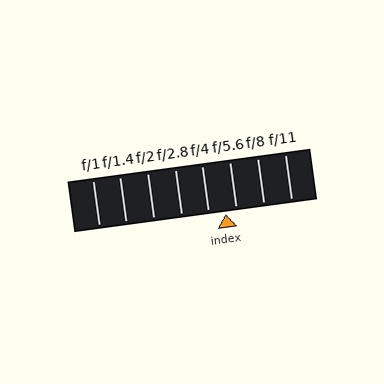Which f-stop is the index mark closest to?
The index mark is closest to f/5.6.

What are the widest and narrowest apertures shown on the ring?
The widest aperture shown is f/1 and the narrowest is f/11.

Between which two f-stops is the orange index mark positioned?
The index mark is between f/4 and f/5.6.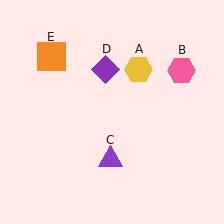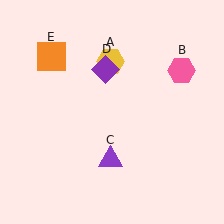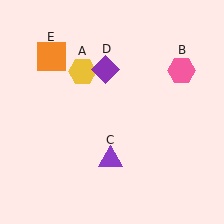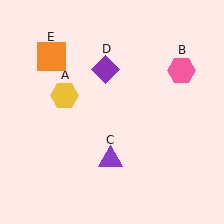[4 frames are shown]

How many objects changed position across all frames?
1 object changed position: yellow hexagon (object A).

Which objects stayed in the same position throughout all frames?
Pink hexagon (object B) and purple triangle (object C) and purple diamond (object D) and orange square (object E) remained stationary.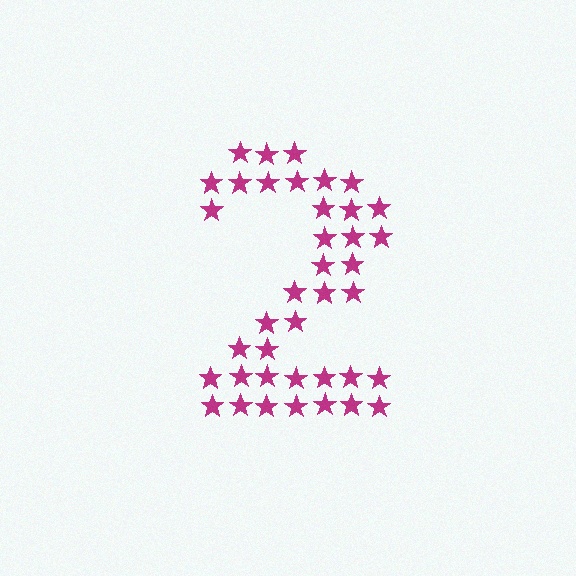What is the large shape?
The large shape is the digit 2.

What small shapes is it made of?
It is made of small stars.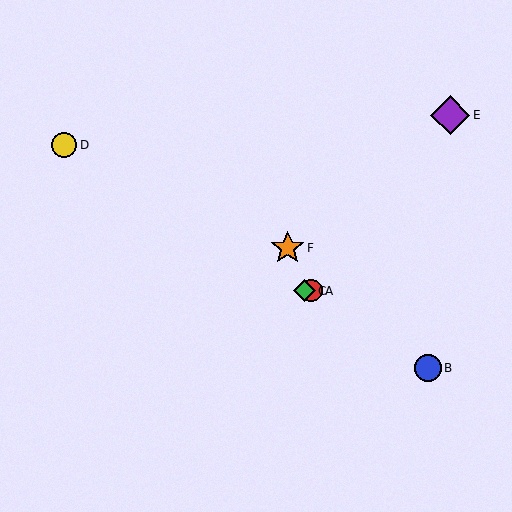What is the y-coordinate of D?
Object D is at y≈145.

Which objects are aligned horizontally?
Objects A, C are aligned horizontally.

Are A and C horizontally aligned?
Yes, both are at y≈291.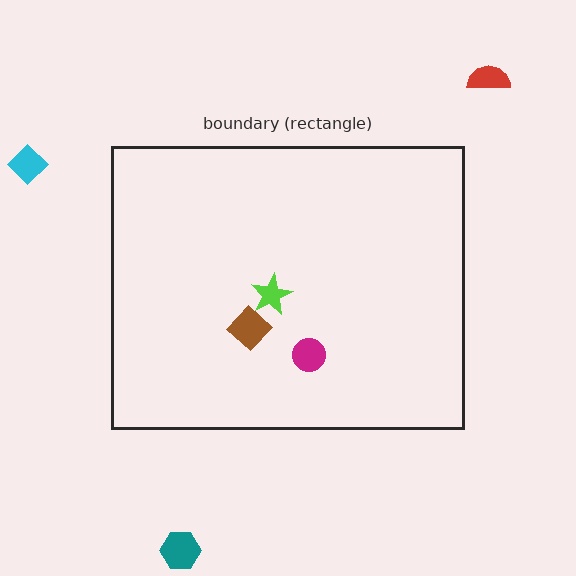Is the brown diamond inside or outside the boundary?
Inside.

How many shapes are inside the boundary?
3 inside, 3 outside.